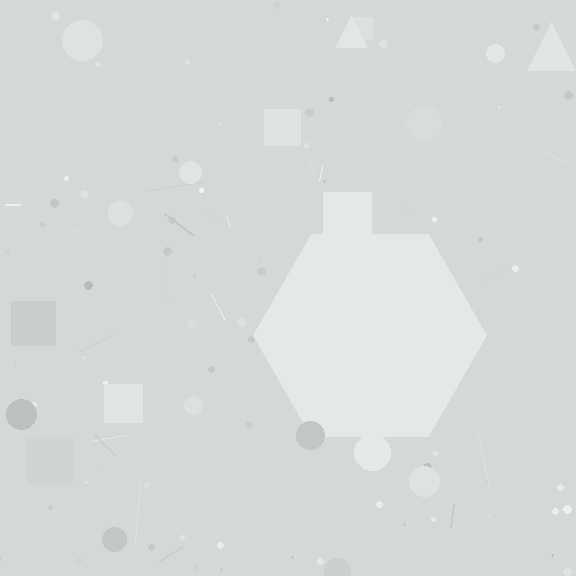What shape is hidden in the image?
A hexagon is hidden in the image.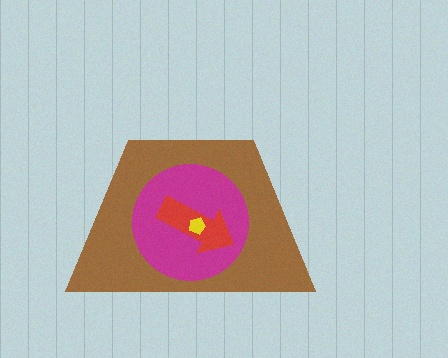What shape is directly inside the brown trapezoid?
The magenta circle.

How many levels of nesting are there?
4.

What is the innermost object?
The yellow pentagon.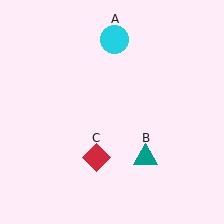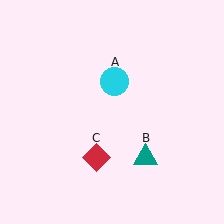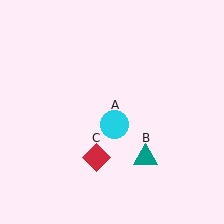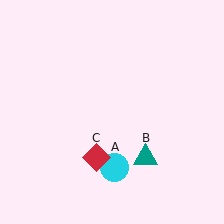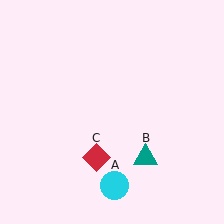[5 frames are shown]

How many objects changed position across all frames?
1 object changed position: cyan circle (object A).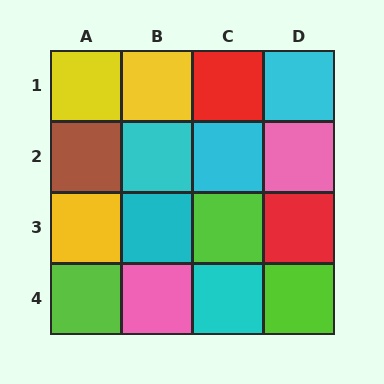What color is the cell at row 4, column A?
Lime.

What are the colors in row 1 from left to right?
Yellow, yellow, red, cyan.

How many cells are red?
2 cells are red.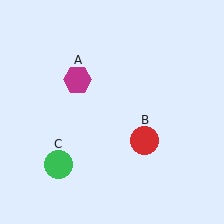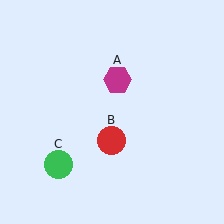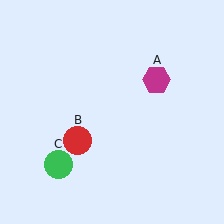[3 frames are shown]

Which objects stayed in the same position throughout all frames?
Green circle (object C) remained stationary.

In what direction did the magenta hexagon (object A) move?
The magenta hexagon (object A) moved right.